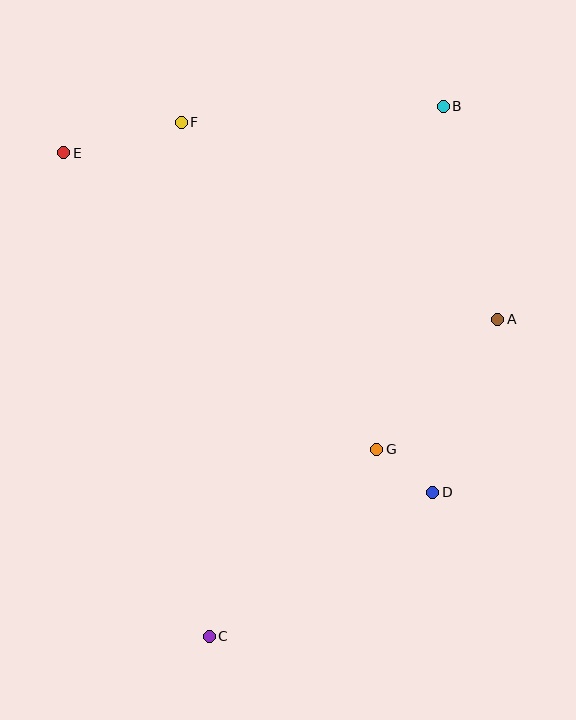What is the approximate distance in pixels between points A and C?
The distance between A and C is approximately 428 pixels.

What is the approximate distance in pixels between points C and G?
The distance between C and G is approximately 250 pixels.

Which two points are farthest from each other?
Points B and C are farthest from each other.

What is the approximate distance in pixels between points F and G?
The distance between F and G is approximately 381 pixels.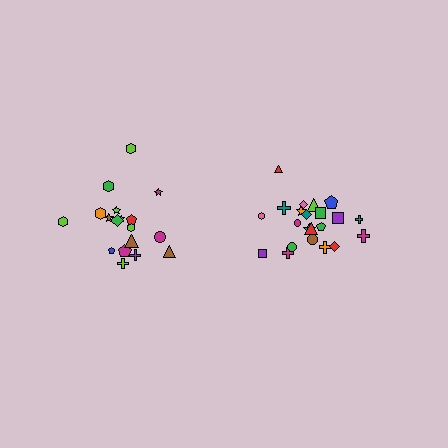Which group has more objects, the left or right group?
The right group.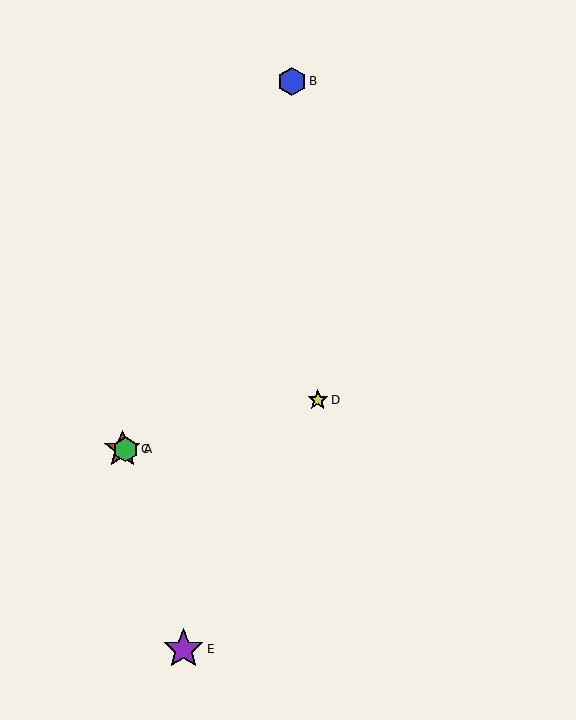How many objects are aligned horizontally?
2 objects (A, C) are aligned horizontally.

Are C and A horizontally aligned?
Yes, both are at y≈449.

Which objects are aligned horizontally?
Objects A, C are aligned horizontally.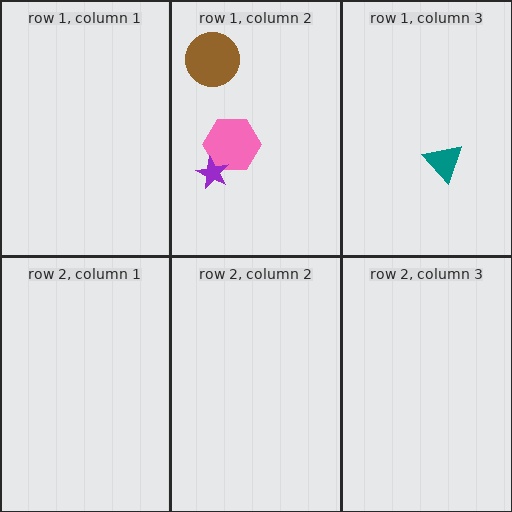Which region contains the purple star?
The row 1, column 2 region.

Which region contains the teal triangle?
The row 1, column 3 region.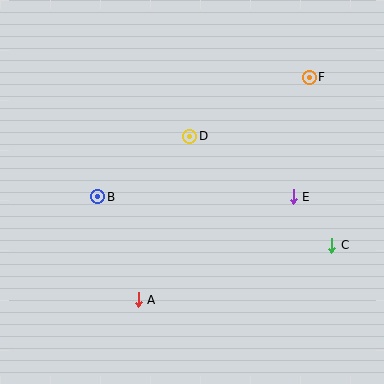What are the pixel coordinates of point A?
Point A is at (138, 300).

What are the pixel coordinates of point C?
Point C is at (332, 245).